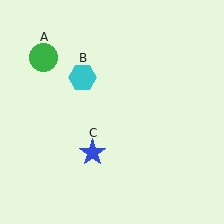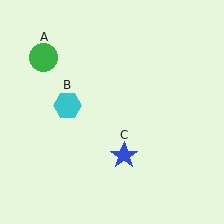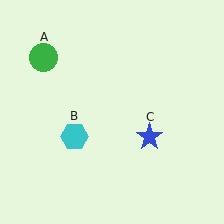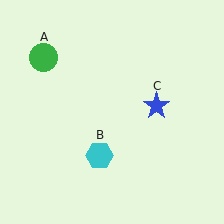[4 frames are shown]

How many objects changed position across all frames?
2 objects changed position: cyan hexagon (object B), blue star (object C).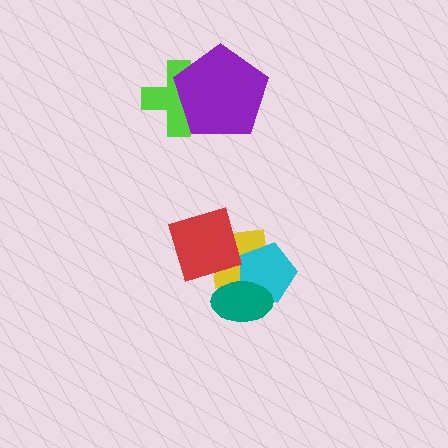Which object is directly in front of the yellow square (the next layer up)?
The cyan pentagon is directly in front of the yellow square.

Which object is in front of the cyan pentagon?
The teal ellipse is in front of the cyan pentagon.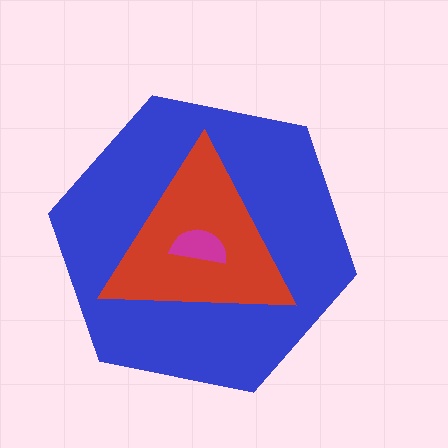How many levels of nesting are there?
3.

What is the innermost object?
The magenta semicircle.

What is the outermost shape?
The blue hexagon.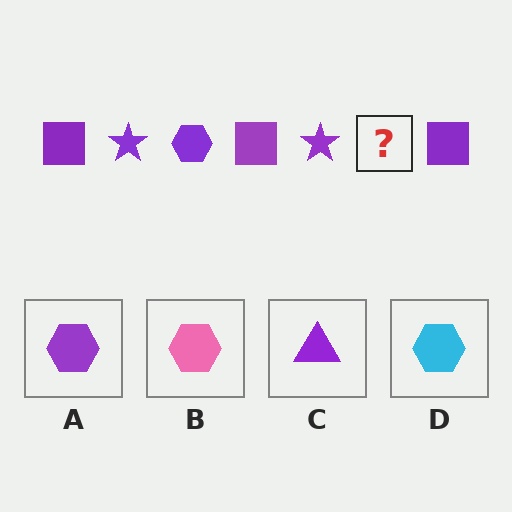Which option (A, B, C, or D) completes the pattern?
A.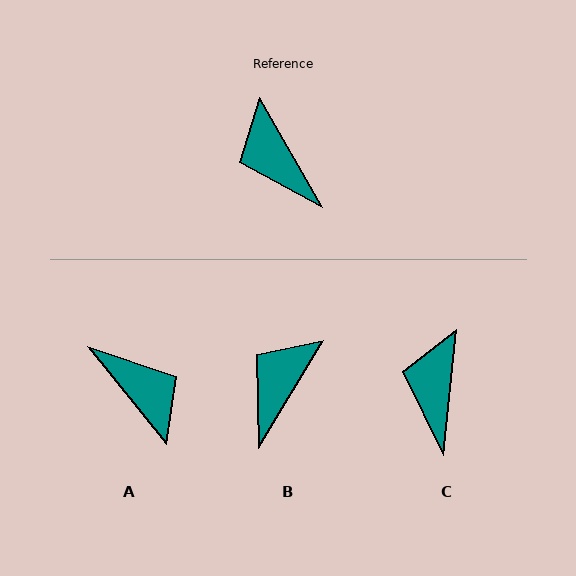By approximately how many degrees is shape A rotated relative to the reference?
Approximately 171 degrees clockwise.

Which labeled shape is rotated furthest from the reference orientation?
A, about 171 degrees away.